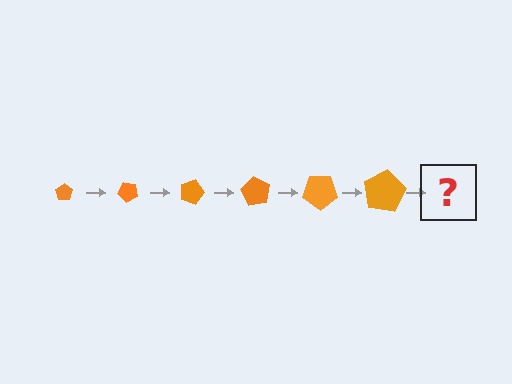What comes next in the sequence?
The next element should be a pentagon, larger than the previous one and rotated 270 degrees from the start.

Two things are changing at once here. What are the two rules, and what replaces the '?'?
The two rules are that the pentagon grows larger each step and it rotates 45 degrees each step. The '?' should be a pentagon, larger than the previous one and rotated 270 degrees from the start.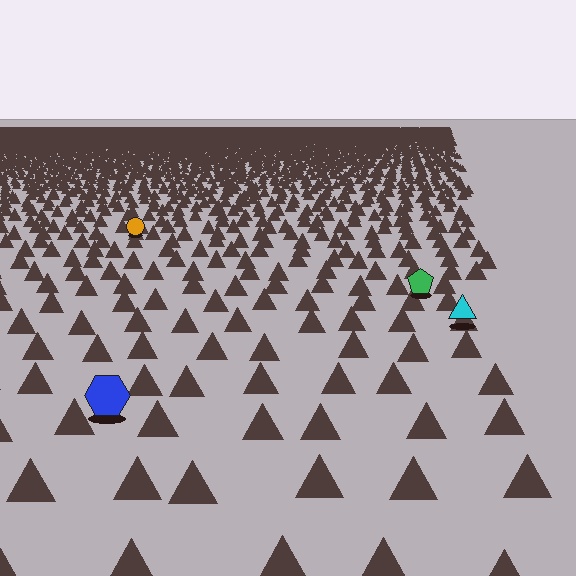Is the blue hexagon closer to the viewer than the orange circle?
Yes. The blue hexagon is closer — you can tell from the texture gradient: the ground texture is coarser near it.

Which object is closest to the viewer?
The blue hexagon is closest. The texture marks near it are larger and more spread out.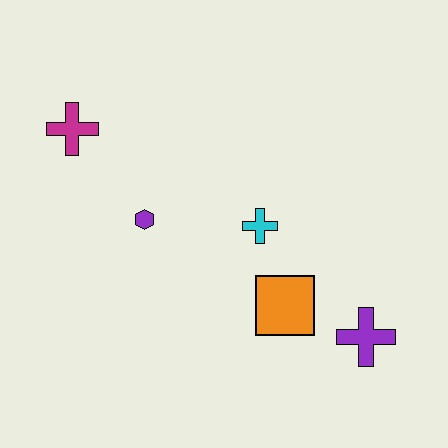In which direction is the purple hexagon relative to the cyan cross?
The purple hexagon is to the left of the cyan cross.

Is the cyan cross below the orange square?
No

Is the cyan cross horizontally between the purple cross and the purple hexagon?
Yes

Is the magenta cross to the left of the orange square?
Yes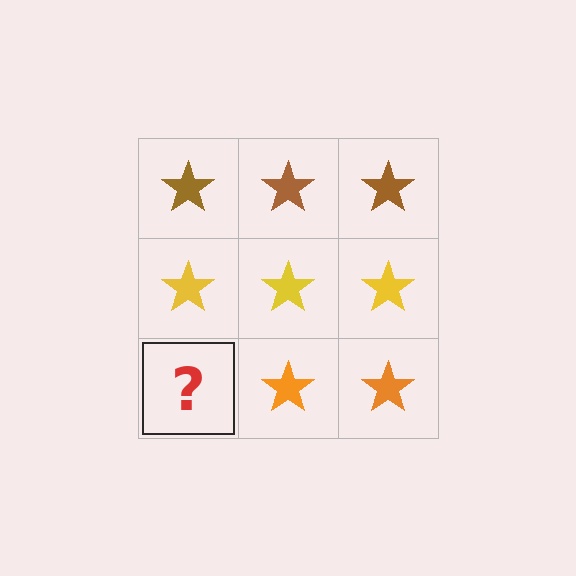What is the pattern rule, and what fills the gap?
The rule is that each row has a consistent color. The gap should be filled with an orange star.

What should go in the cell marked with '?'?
The missing cell should contain an orange star.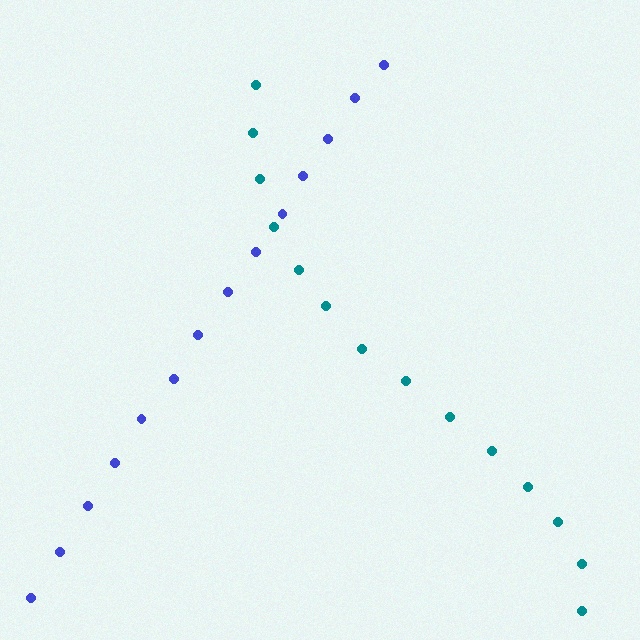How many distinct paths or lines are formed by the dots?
There are 2 distinct paths.